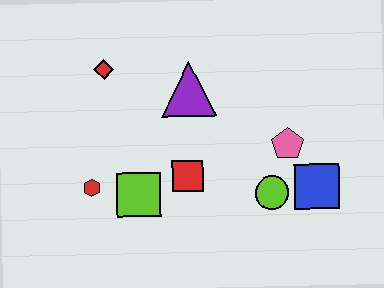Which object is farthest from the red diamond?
The blue square is farthest from the red diamond.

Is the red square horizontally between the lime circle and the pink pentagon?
No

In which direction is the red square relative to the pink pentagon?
The red square is to the left of the pink pentagon.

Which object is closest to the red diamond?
The purple triangle is closest to the red diamond.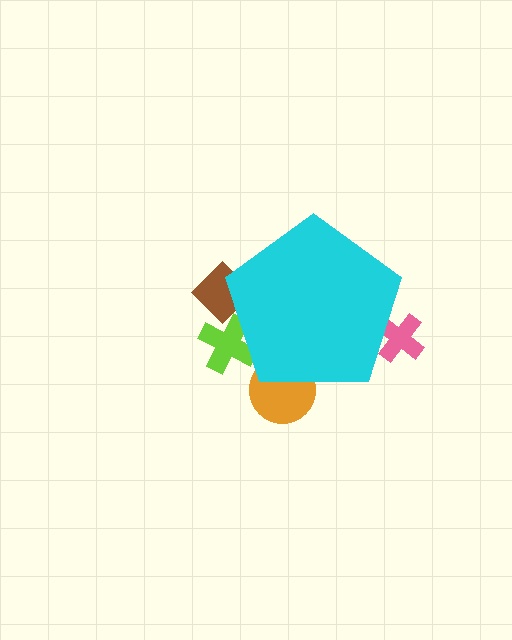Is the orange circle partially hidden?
Yes, the orange circle is partially hidden behind the cyan pentagon.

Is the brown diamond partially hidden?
Yes, the brown diamond is partially hidden behind the cyan pentagon.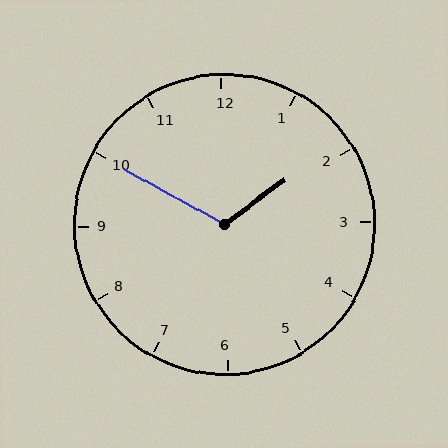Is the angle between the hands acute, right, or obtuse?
It is obtuse.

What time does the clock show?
1:50.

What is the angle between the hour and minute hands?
Approximately 115 degrees.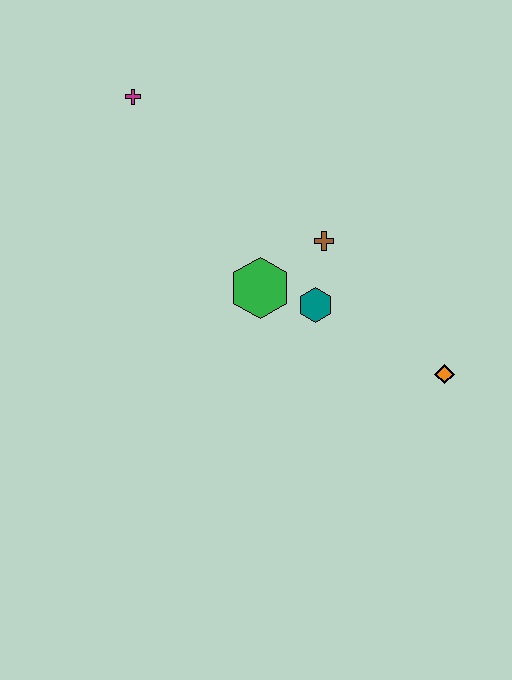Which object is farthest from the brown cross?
The magenta cross is farthest from the brown cross.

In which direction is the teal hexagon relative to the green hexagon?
The teal hexagon is to the right of the green hexagon.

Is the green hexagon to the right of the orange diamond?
No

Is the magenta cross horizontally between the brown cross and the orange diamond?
No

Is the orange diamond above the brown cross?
No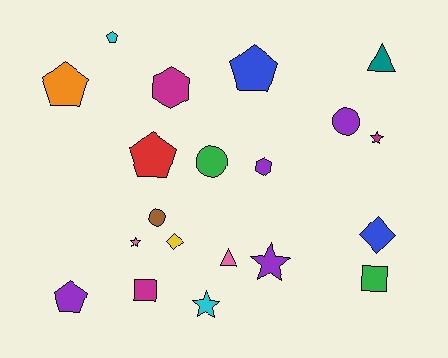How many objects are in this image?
There are 20 objects.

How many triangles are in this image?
There are 2 triangles.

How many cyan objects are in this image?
There are 2 cyan objects.